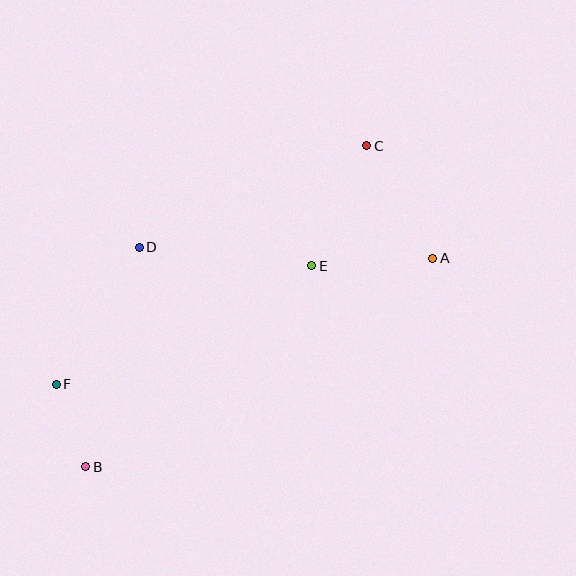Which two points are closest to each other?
Points B and F are closest to each other.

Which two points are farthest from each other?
Points B and C are farthest from each other.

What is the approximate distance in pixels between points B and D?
The distance between B and D is approximately 226 pixels.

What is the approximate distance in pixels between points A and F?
The distance between A and F is approximately 397 pixels.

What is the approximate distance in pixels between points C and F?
The distance between C and F is approximately 392 pixels.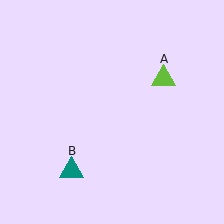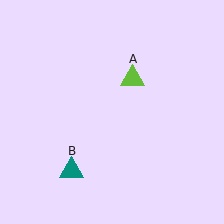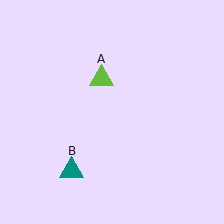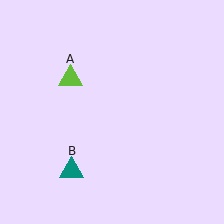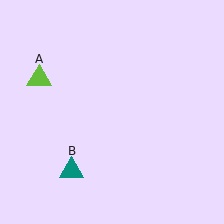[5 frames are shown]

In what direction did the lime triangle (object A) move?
The lime triangle (object A) moved left.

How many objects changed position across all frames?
1 object changed position: lime triangle (object A).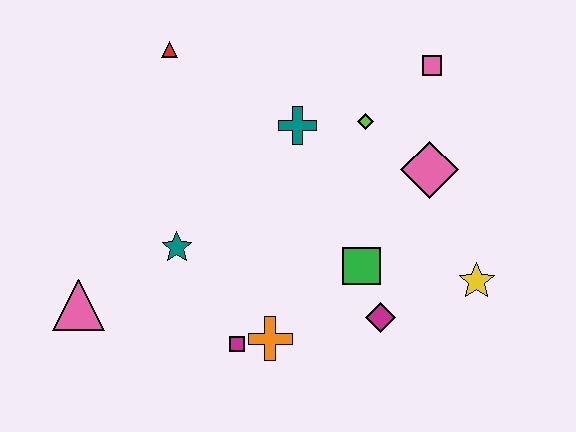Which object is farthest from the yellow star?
The pink triangle is farthest from the yellow star.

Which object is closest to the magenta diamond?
The green square is closest to the magenta diamond.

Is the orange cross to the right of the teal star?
Yes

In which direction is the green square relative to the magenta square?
The green square is to the right of the magenta square.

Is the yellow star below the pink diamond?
Yes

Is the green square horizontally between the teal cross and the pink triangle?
No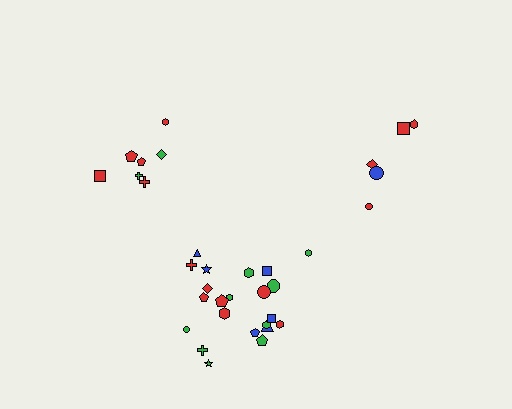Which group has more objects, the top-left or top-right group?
The top-left group.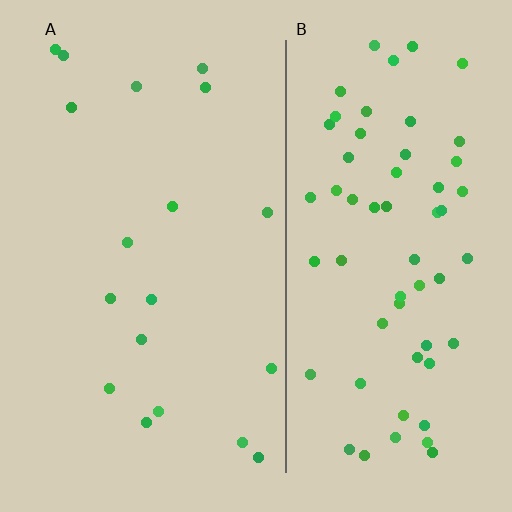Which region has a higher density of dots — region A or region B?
B (the right).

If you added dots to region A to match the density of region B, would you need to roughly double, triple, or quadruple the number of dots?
Approximately triple.